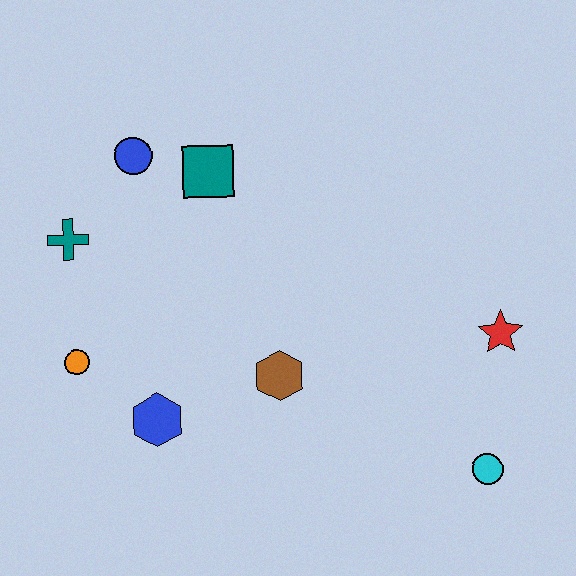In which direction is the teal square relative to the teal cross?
The teal square is to the right of the teal cross.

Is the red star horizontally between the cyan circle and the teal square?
No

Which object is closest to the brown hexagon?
The blue hexagon is closest to the brown hexagon.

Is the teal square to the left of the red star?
Yes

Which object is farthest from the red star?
The teal cross is farthest from the red star.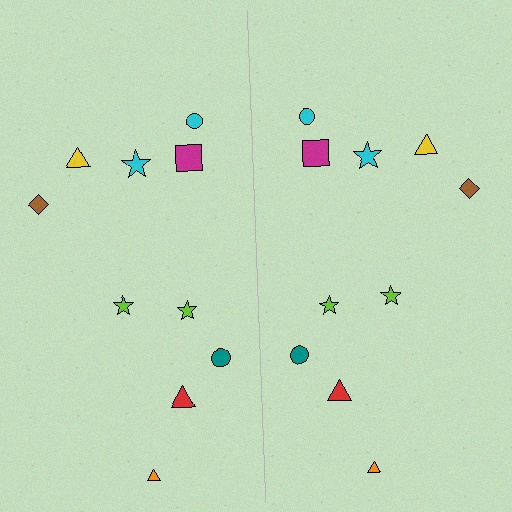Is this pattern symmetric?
Yes, this pattern has bilateral (reflection) symmetry.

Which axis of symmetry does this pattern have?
The pattern has a vertical axis of symmetry running through the center of the image.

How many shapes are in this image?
There are 20 shapes in this image.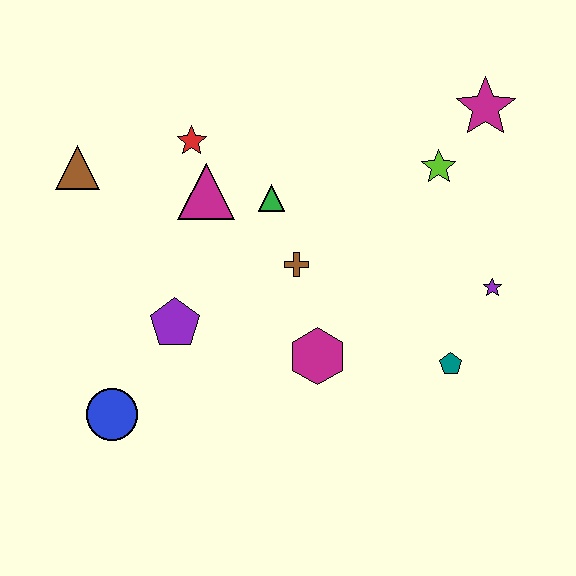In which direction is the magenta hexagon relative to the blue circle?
The magenta hexagon is to the right of the blue circle.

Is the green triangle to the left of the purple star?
Yes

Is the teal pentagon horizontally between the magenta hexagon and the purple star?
Yes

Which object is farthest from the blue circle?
The magenta star is farthest from the blue circle.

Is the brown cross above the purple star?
Yes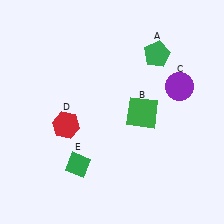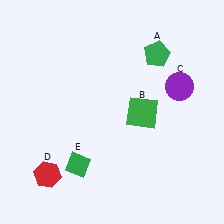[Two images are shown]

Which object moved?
The red hexagon (D) moved down.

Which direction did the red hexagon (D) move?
The red hexagon (D) moved down.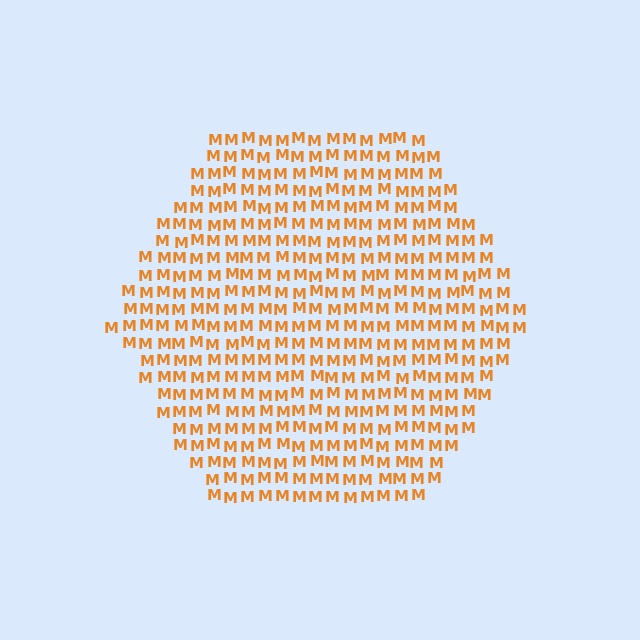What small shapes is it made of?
It is made of small letter M's.